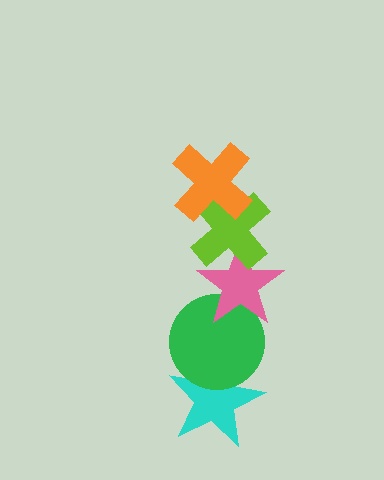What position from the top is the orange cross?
The orange cross is 1st from the top.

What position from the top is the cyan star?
The cyan star is 5th from the top.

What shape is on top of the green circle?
The pink star is on top of the green circle.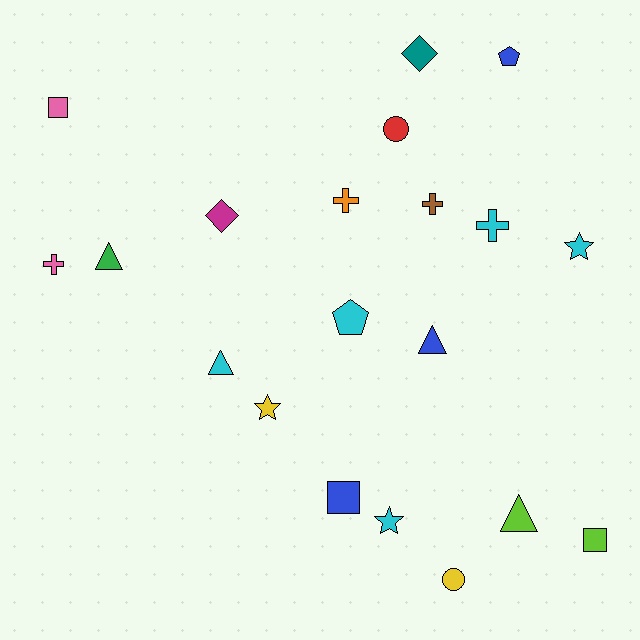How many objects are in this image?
There are 20 objects.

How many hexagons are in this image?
There are no hexagons.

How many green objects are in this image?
There is 1 green object.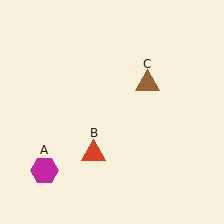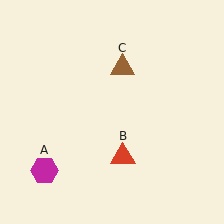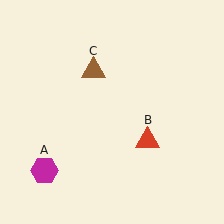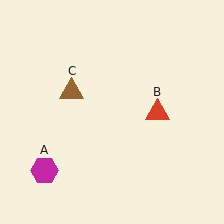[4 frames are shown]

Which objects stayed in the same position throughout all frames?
Magenta hexagon (object A) remained stationary.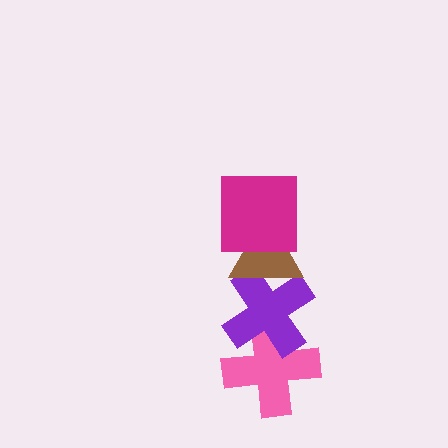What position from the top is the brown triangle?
The brown triangle is 2nd from the top.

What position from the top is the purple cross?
The purple cross is 3rd from the top.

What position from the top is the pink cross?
The pink cross is 4th from the top.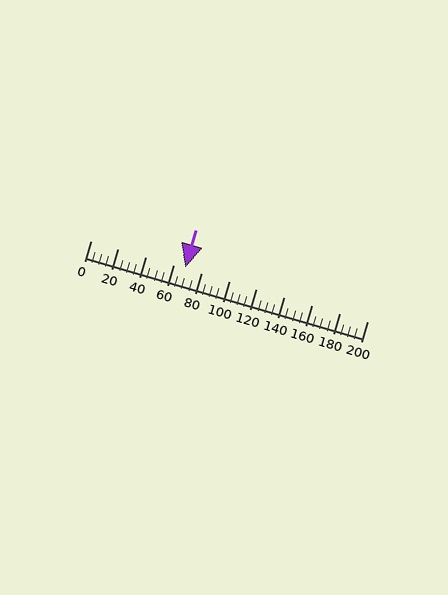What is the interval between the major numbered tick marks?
The major tick marks are spaced 20 units apart.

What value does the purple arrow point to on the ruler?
The purple arrow points to approximately 68.